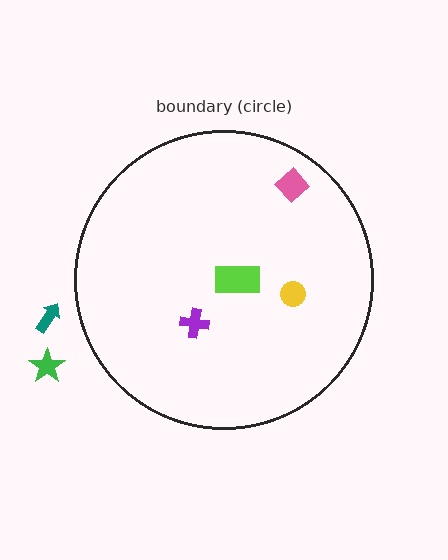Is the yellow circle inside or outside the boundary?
Inside.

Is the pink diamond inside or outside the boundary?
Inside.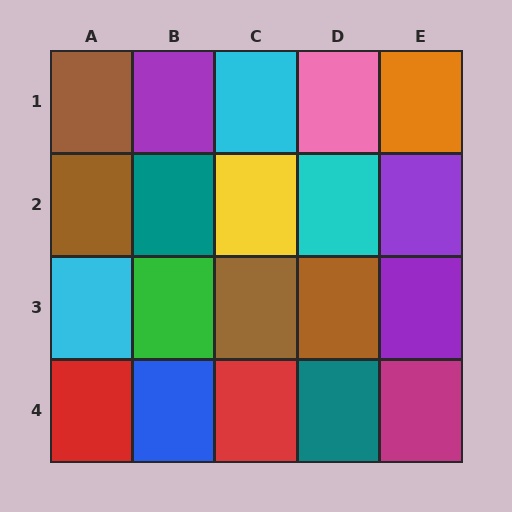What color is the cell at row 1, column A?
Brown.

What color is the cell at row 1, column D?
Pink.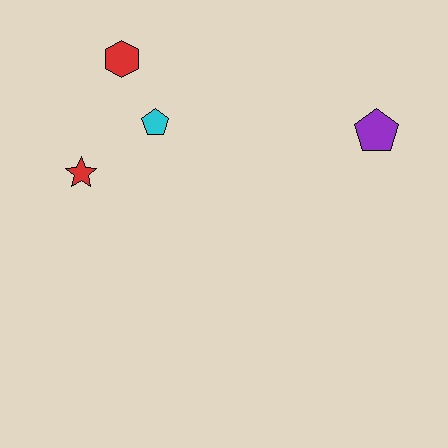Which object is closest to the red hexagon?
The cyan pentagon is closest to the red hexagon.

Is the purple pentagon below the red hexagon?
Yes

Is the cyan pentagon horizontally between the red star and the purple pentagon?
Yes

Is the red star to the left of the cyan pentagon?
Yes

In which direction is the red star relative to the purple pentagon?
The red star is to the left of the purple pentagon.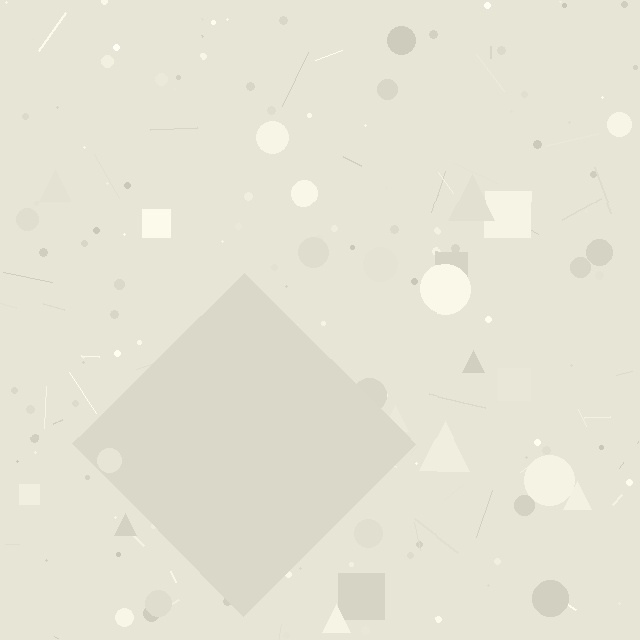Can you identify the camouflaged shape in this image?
The camouflaged shape is a diamond.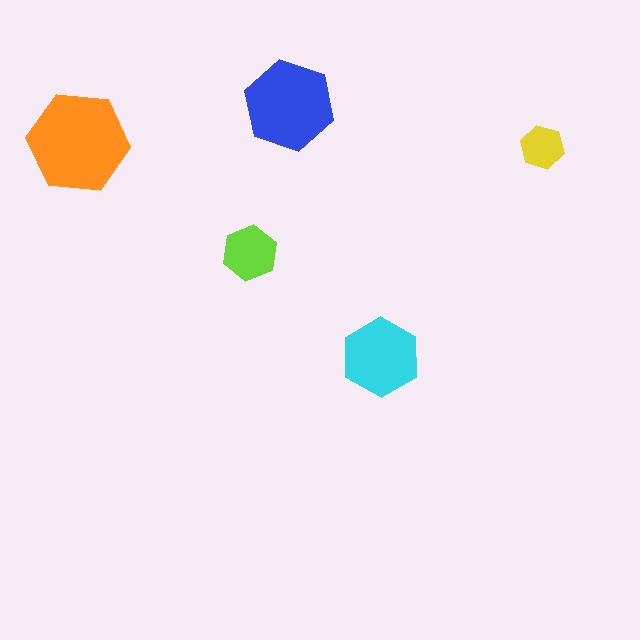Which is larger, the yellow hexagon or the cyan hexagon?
The cyan one.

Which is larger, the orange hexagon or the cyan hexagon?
The orange one.